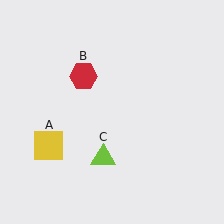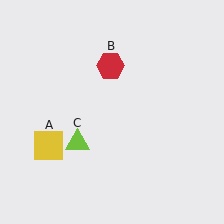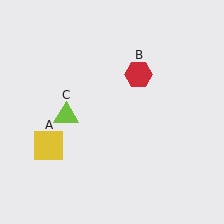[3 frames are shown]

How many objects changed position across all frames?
2 objects changed position: red hexagon (object B), lime triangle (object C).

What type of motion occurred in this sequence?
The red hexagon (object B), lime triangle (object C) rotated clockwise around the center of the scene.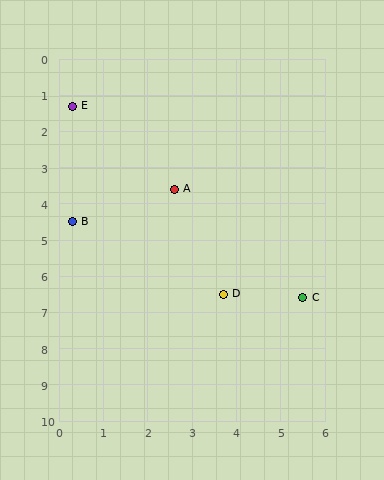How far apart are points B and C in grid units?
Points B and C are about 5.6 grid units apart.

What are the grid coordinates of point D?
Point D is at approximately (3.7, 6.5).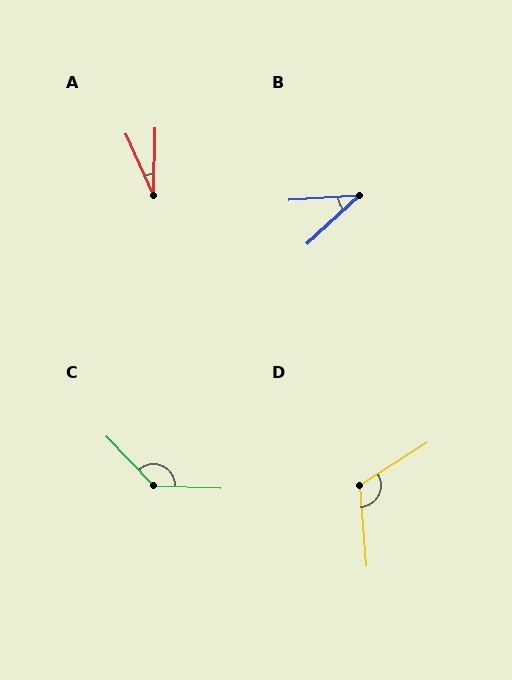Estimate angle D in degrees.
Approximately 118 degrees.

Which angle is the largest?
C, at approximately 136 degrees.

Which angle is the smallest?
A, at approximately 25 degrees.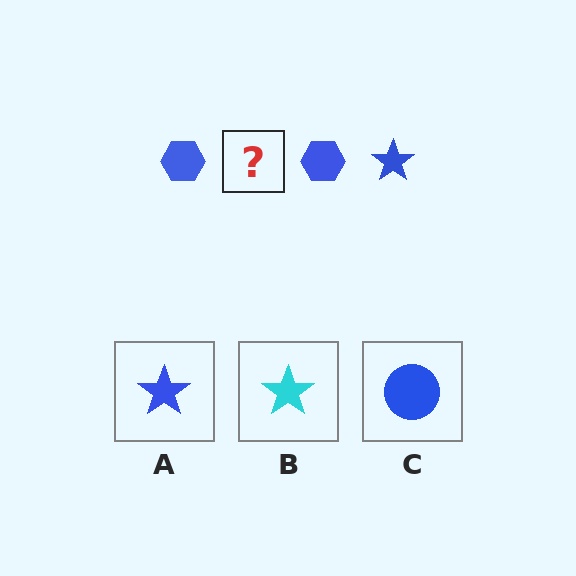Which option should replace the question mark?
Option A.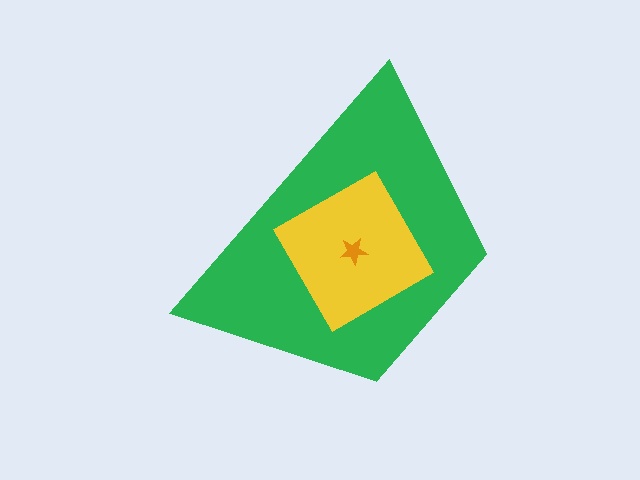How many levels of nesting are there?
3.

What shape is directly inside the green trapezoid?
The yellow diamond.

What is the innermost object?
The orange star.